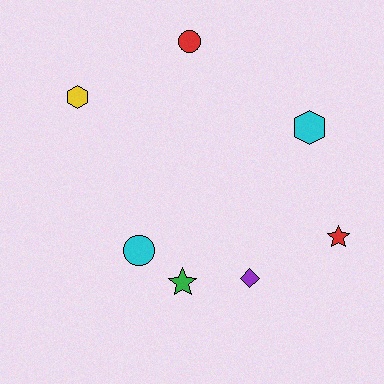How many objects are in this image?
There are 7 objects.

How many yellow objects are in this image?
There is 1 yellow object.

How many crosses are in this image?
There are no crosses.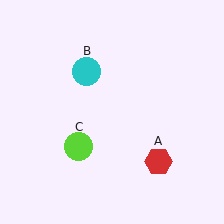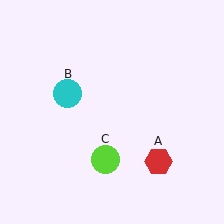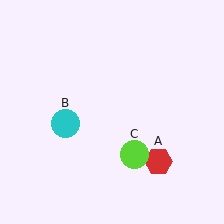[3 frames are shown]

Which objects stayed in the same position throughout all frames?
Red hexagon (object A) remained stationary.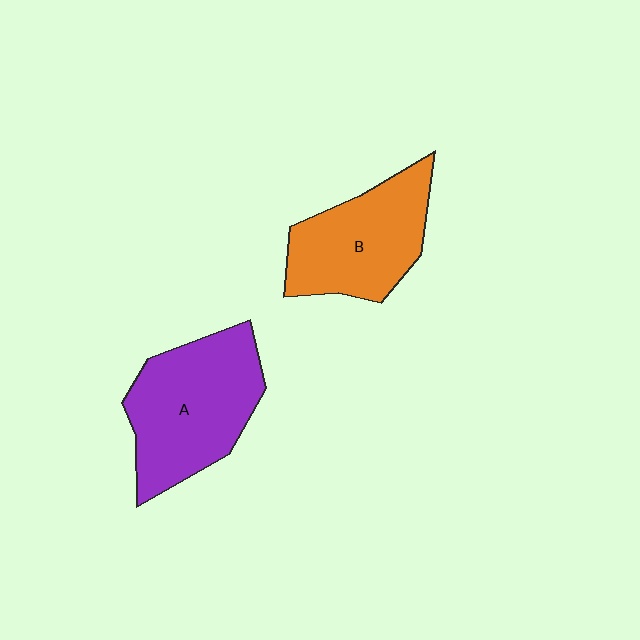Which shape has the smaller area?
Shape B (orange).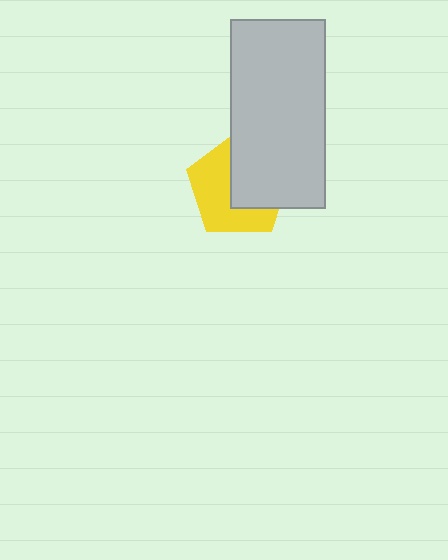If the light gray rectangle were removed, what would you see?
You would see the complete yellow pentagon.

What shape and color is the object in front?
The object in front is a light gray rectangle.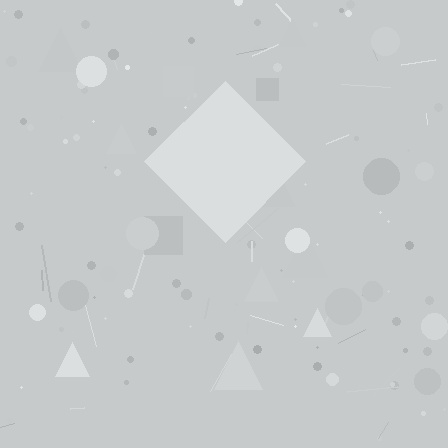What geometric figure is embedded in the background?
A diamond is embedded in the background.